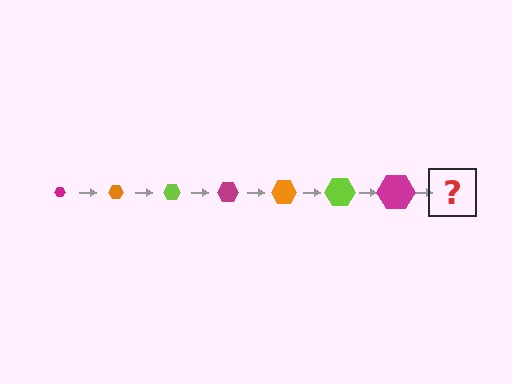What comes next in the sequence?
The next element should be an orange hexagon, larger than the previous one.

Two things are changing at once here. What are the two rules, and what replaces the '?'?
The two rules are that the hexagon grows larger each step and the color cycles through magenta, orange, and lime. The '?' should be an orange hexagon, larger than the previous one.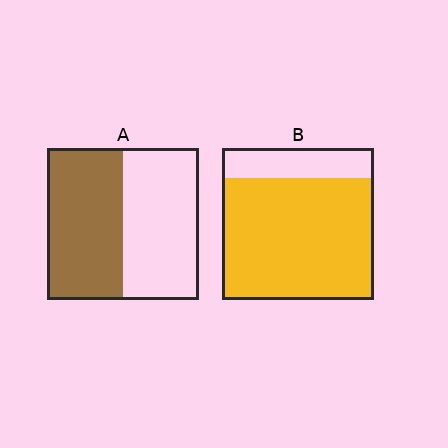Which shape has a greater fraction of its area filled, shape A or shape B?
Shape B.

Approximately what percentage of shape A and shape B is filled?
A is approximately 50% and B is approximately 80%.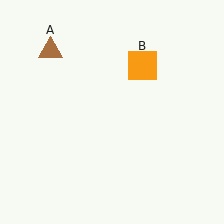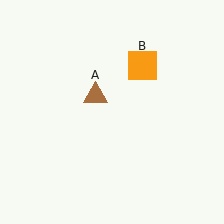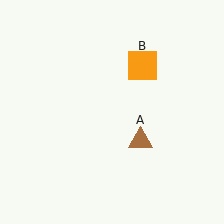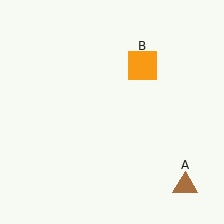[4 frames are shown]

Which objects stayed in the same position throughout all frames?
Orange square (object B) remained stationary.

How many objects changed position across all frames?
1 object changed position: brown triangle (object A).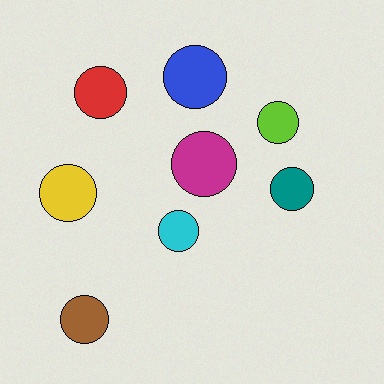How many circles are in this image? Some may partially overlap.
There are 8 circles.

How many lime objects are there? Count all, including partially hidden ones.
There is 1 lime object.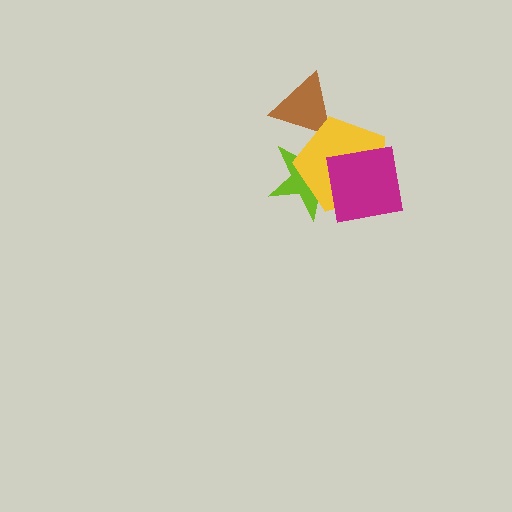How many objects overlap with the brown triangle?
2 objects overlap with the brown triangle.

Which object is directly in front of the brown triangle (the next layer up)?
The lime star is directly in front of the brown triangle.